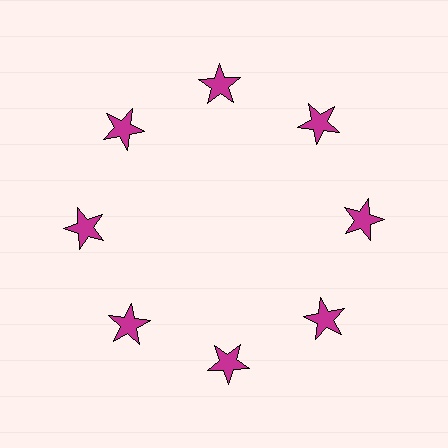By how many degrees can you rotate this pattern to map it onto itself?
The pattern maps onto itself every 45 degrees of rotation.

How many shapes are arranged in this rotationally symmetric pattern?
There are 8 shapes, arranged in 8 groups of 1.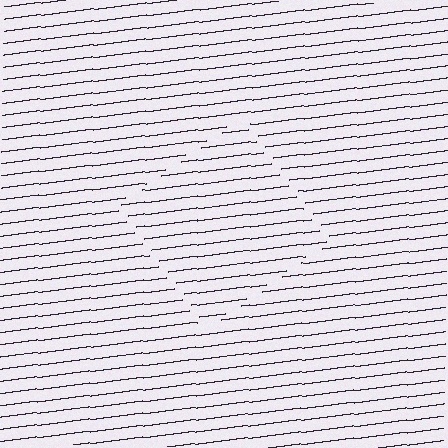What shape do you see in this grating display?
An illusory square. The interior of the shape contains the same grating, shifted by half a period — the contour is defined by the phase discontinuity where line-ends from the inner and outer gratings abut.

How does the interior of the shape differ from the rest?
The interior of the shape contains the same grating, shifted by half a period — the contour is defined by the phase discontinuity where line-ends from the inner and outer gratings abut.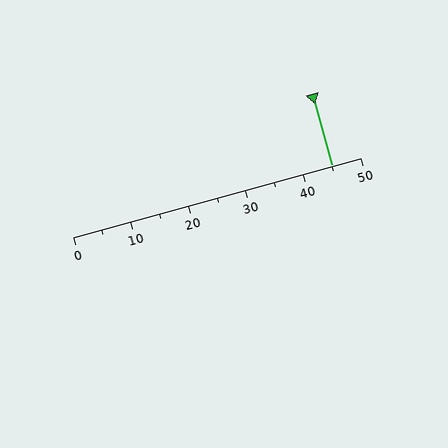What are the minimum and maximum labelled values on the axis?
The axis runs from 0 to 50.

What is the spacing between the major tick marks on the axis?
The major ticks are spaced 10 apart.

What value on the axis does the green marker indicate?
The marker indicates approximately 45.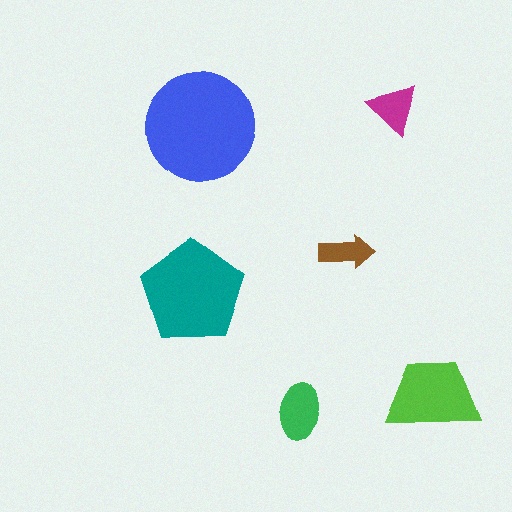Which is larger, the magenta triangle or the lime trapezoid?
The lime trapezoid.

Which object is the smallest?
The brown arrow.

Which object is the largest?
The blue circle.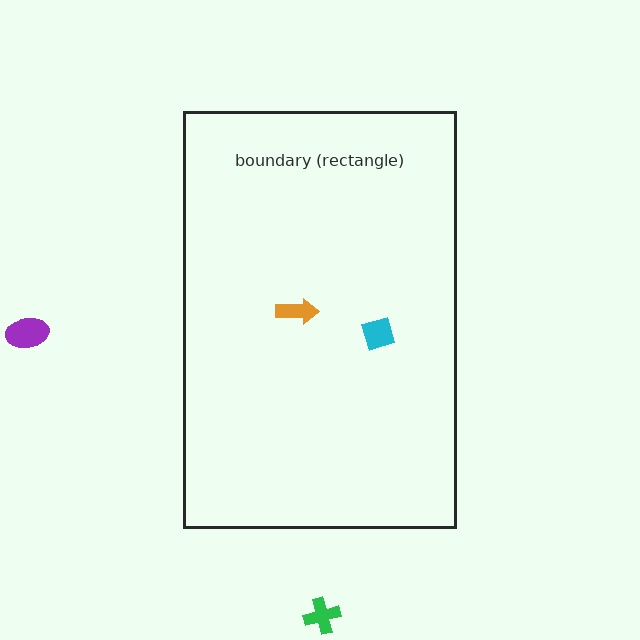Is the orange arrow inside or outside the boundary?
Inside.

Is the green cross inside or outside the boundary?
Outside.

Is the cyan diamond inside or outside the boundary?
Inside.